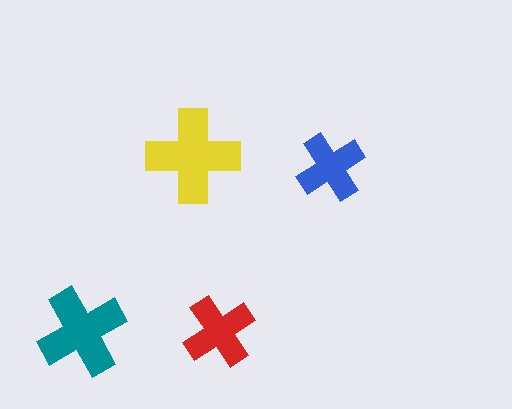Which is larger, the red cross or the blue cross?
The red one.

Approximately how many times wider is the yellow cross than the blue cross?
About 1.5 times wider.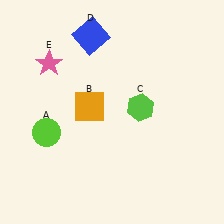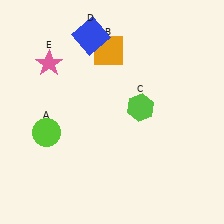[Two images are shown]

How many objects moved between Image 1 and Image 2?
1 object moved between the two images.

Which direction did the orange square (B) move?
The orange square (B) moved up.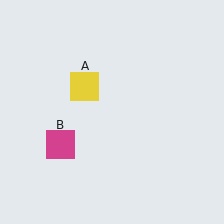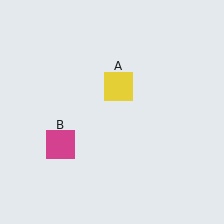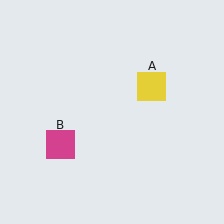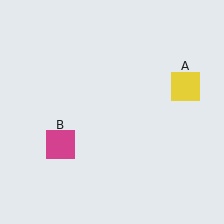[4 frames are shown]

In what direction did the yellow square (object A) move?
The yellow square (object A) moved right.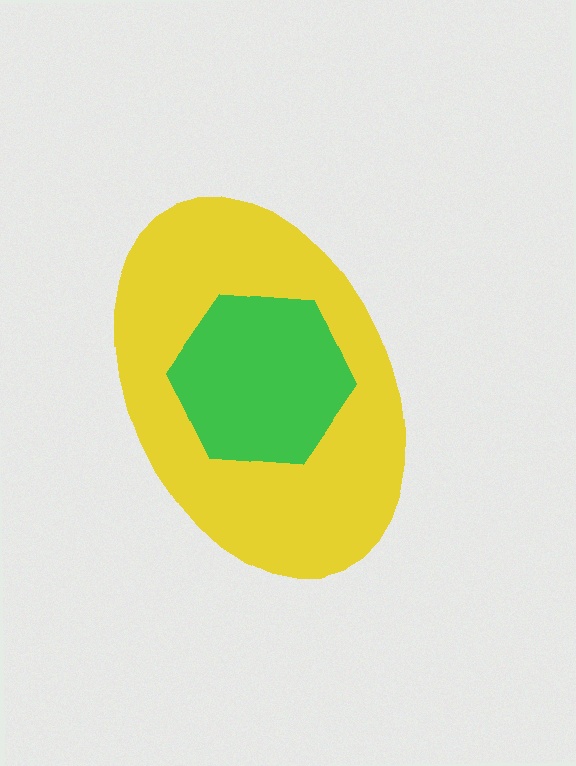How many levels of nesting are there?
2.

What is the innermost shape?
The green hexagon.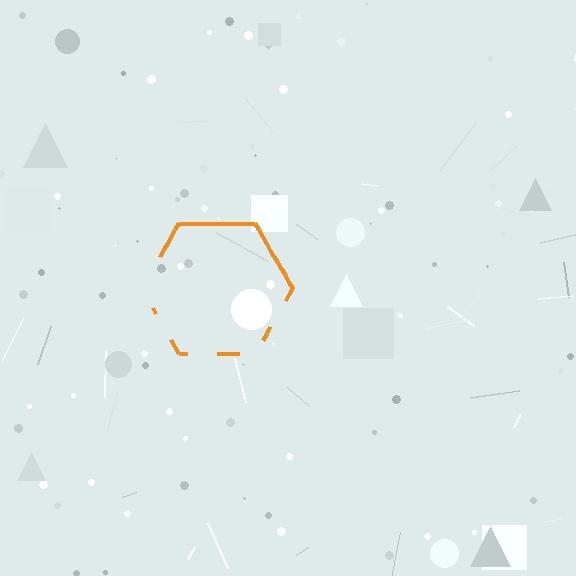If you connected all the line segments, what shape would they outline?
They would outline a hexagon.